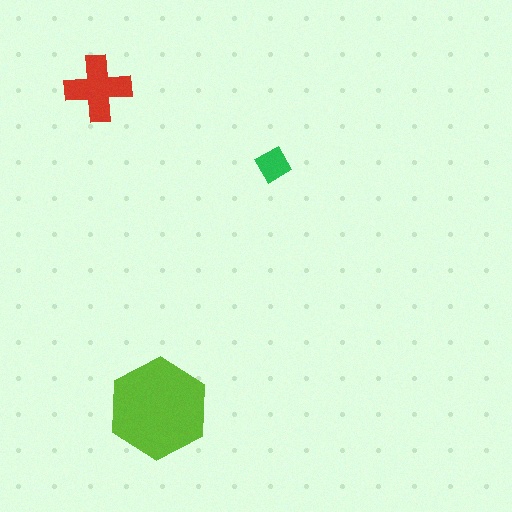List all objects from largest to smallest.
The lime hexagon, the red cross, the green diamond.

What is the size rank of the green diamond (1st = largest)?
3rd.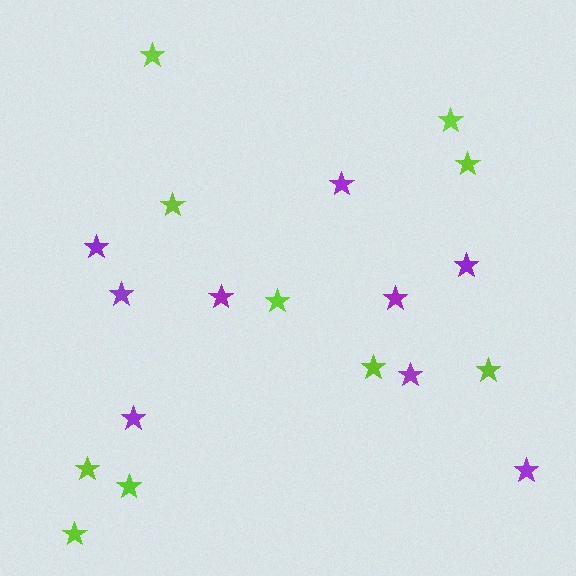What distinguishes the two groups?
There are 2 groups: one group of purple stars (9) and one group of lime stars (10).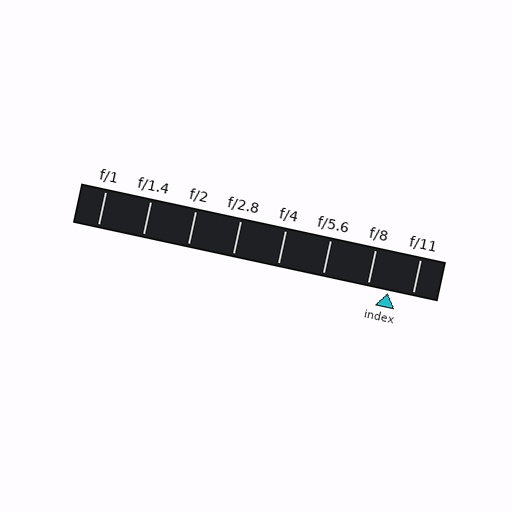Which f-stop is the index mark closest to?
The index mark is closest to f/8.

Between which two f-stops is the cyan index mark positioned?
The index mark is between f/8 and f/11.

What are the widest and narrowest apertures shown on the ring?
The widest aperture shown is f/1 and the narrowest is f/11.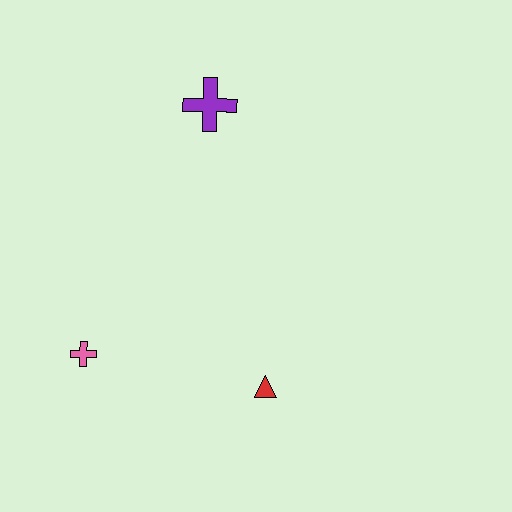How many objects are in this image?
There are 3 objects.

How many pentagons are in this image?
There are no pentagons.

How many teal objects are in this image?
There are no teal objects.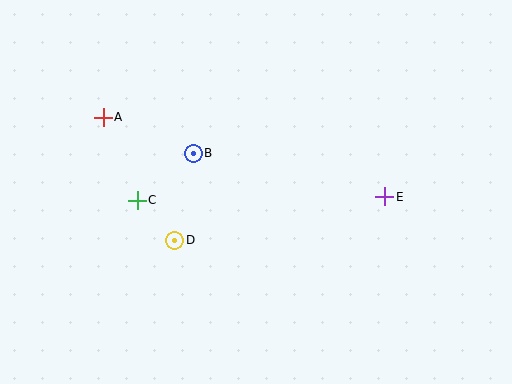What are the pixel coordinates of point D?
Point D is at (175, 240).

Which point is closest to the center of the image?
Point B at (193, 153) is closest to the center.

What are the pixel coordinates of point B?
Point B is at (193, 153).